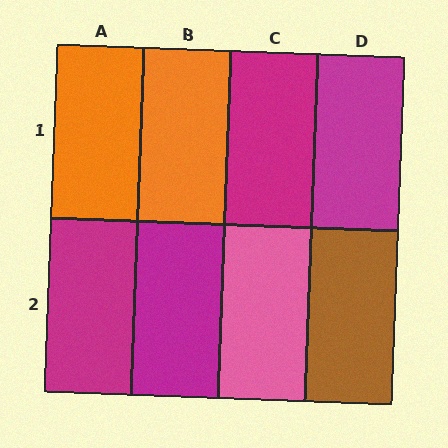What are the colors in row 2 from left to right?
Magenta, magenta, pink, brown.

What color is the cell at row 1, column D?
Magenta.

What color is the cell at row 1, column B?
Orange.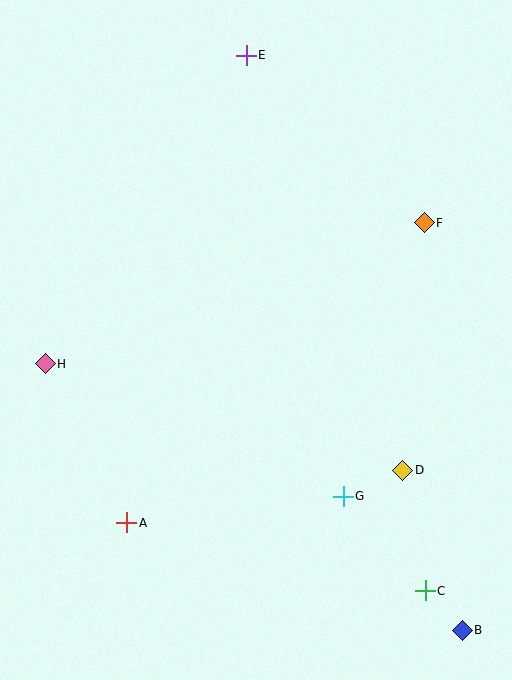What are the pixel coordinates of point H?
Point H is at (45, 364).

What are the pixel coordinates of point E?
Point E is at (246, 55).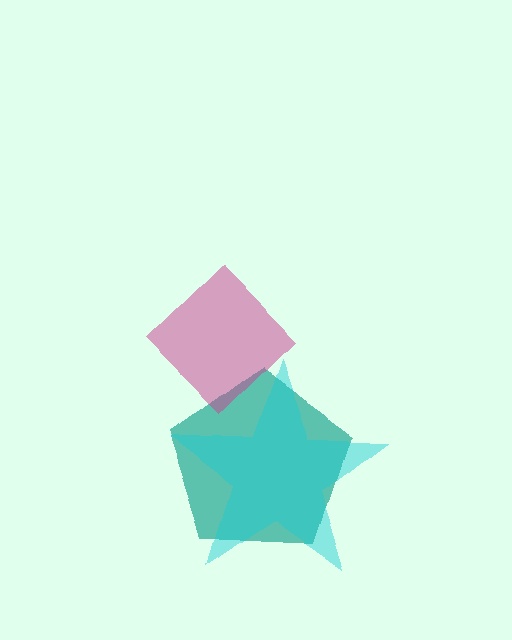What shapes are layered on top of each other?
The layered shapes are: a teal pentagon, a cyan star, a magenta diamond.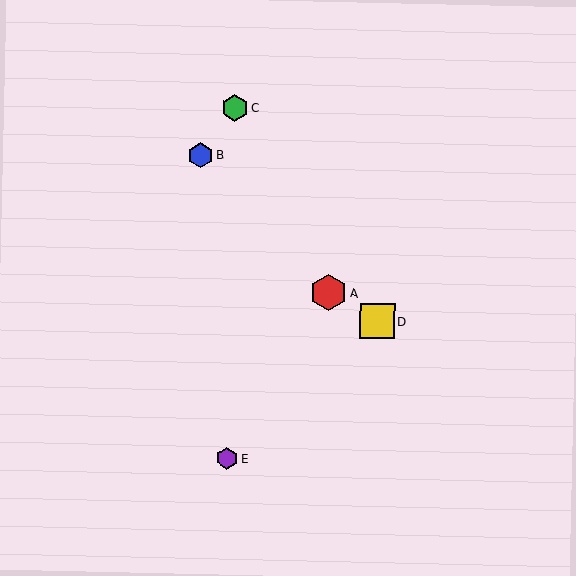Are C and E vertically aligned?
Yes, both are at x≈235.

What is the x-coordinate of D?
Object D is at x≈377.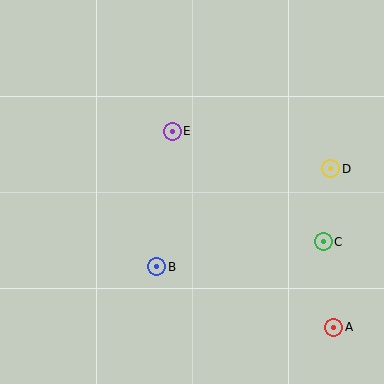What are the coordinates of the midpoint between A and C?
The midpoint between A and C is at (329, 285).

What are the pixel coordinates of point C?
Point C is at (323, 242).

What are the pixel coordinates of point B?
Point B is at (157, 267).